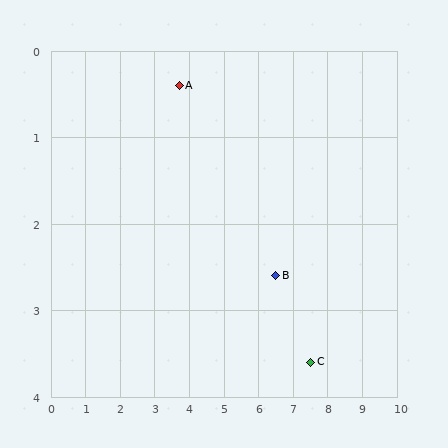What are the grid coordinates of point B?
Point B is at approximately (6.5, 2.6).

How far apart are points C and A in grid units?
Points C and A are about 5.0 grid units apart.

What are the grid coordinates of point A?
Point A is at approximately (3.7, 0.4).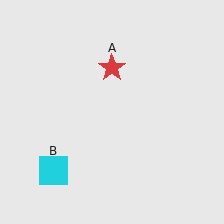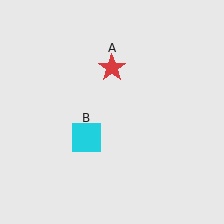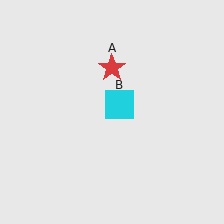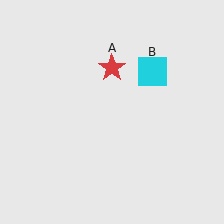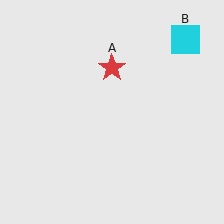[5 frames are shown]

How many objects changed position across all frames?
1 object changed position: cyan square (object B).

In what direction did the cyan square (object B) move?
The cyan square (object B) moved up and to the right.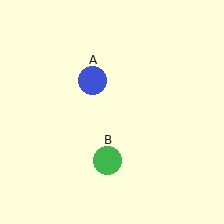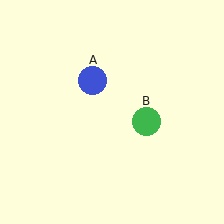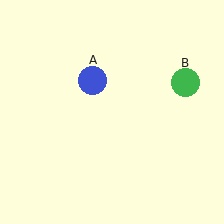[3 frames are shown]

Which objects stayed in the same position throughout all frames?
Blue circle (object A) remained stationary.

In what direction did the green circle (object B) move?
The green circle (object B) moved up and to the right.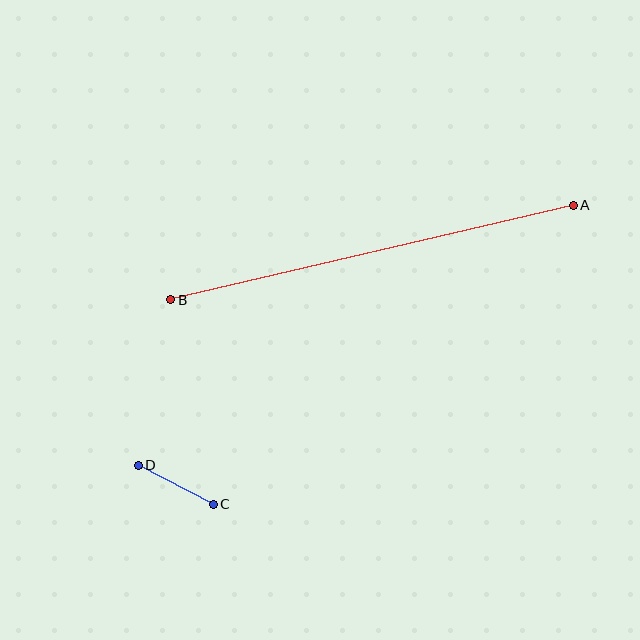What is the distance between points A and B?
The distance is approximately 414 pixels.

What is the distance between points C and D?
The distance is approximately 85 pixels.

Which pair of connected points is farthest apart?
Points A and B are farthest apart.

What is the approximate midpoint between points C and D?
The midpoint is at approximately (176, 485) pixels.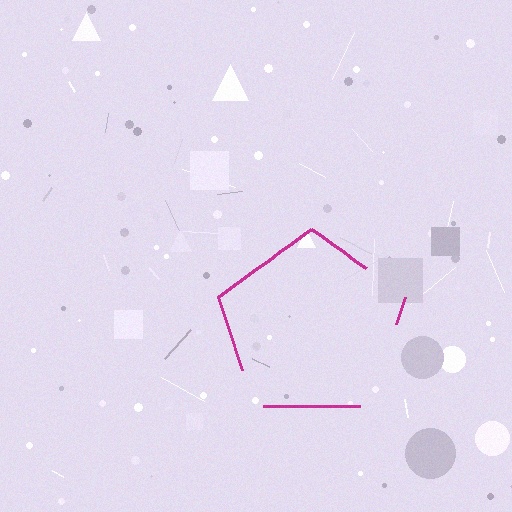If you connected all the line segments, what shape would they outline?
They would outline a pentagon.